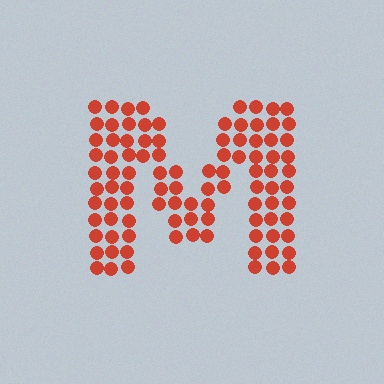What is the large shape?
The large shape is the letter M.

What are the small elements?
The small elements are circles.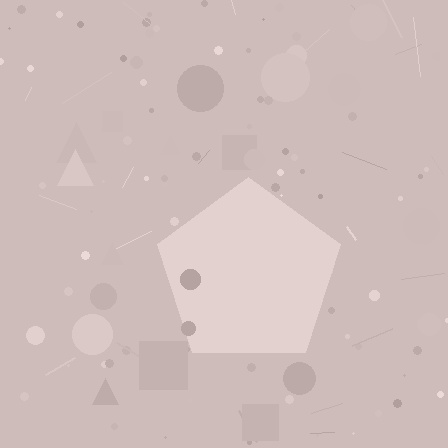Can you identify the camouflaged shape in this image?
The camouflaged shape is a pentagon.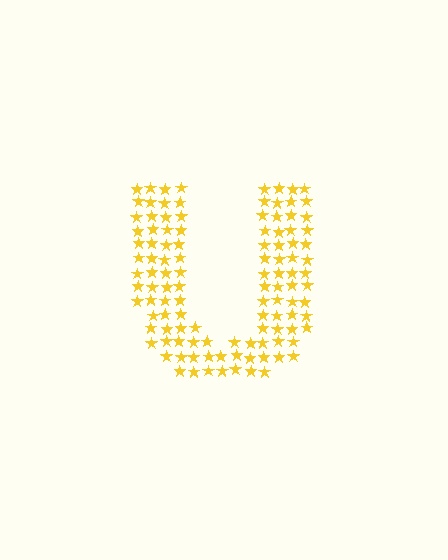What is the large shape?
The large shape is the letter U.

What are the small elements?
The small elements are stars.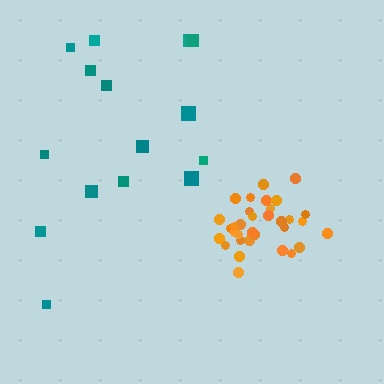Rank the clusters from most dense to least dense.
orange, teal.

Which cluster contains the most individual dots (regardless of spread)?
Orange (33).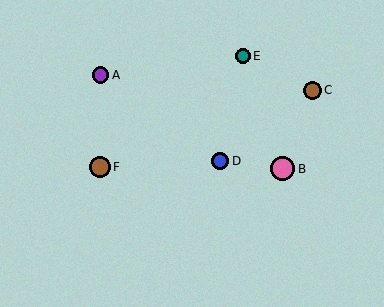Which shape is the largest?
The pink circle (labeled B) is the largest.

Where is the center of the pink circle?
The center of the pink circle is at (283, 169).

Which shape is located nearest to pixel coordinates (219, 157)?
The blue circle (labeled D) at (220, 161) is nearest to that location.